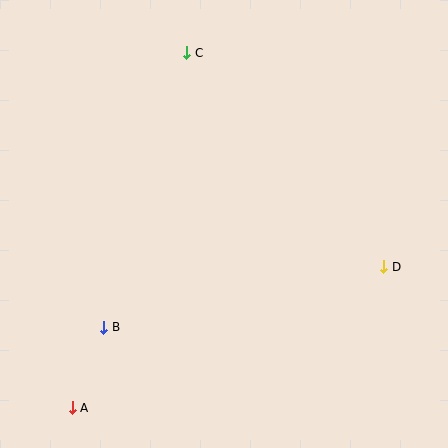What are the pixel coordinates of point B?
Point B is at (104, 327).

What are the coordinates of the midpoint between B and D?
The midpoint between B and D is at (244, 297).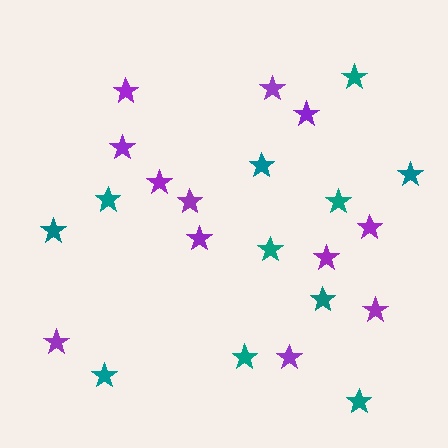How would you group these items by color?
There are 2 groups: one group of purple stars (12) and one group of teal stars (11).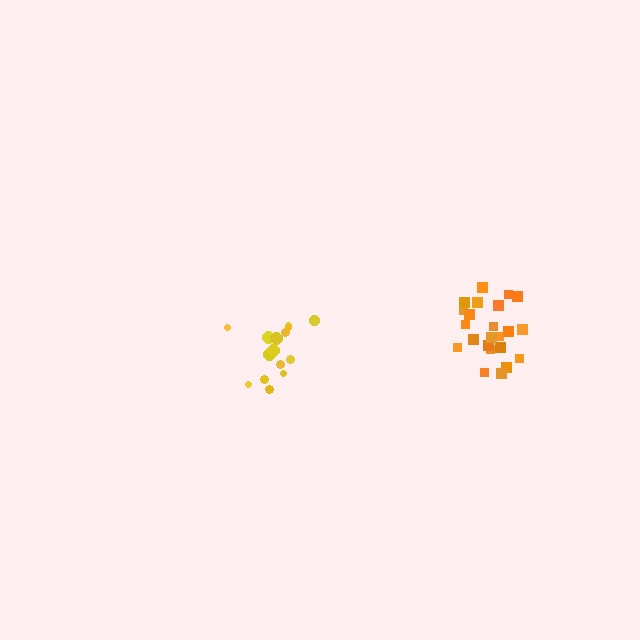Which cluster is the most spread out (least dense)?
Yellow.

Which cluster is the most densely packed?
Orange.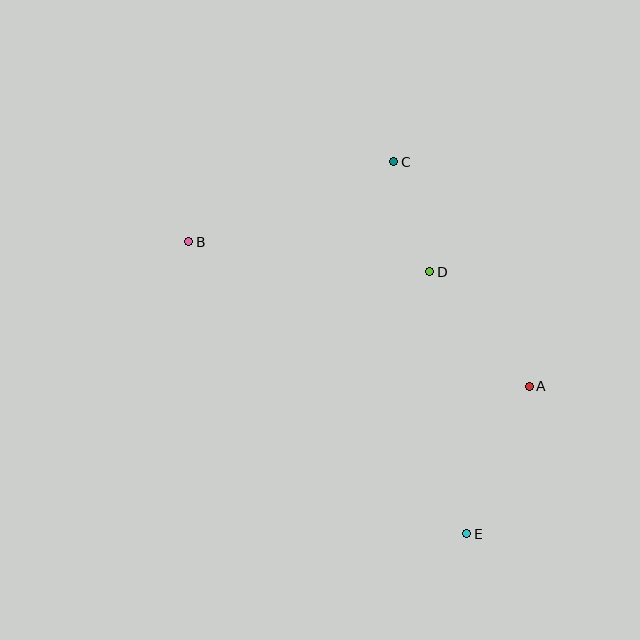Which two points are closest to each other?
Points C and D are closest to each other.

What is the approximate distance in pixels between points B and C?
The distance between B and C is approximately 220 pixels.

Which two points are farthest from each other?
Points B and E are farthest from each other.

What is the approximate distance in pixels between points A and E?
The distance between A and E is approximately 160 pixels.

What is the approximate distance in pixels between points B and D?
The distance between B and D is approximately 243 pixels.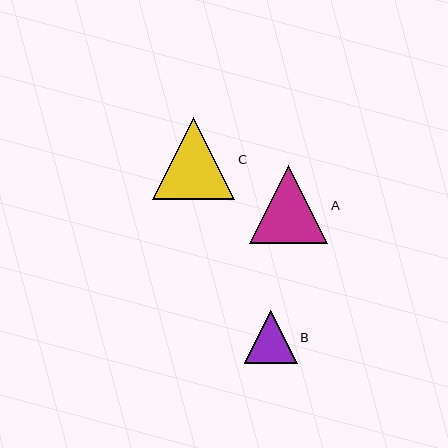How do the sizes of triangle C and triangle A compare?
Triangle C and triangle A are approximately the same size.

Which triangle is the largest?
Triangle C is the largest with a size of approximately 82 pixels.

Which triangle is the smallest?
Triangle B is the smallest with a size of approximately 53 pixels.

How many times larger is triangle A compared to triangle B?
Triangle A is approximately 1.5 times the size of triangle B.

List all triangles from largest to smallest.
From largest to smallest: C, A, B.